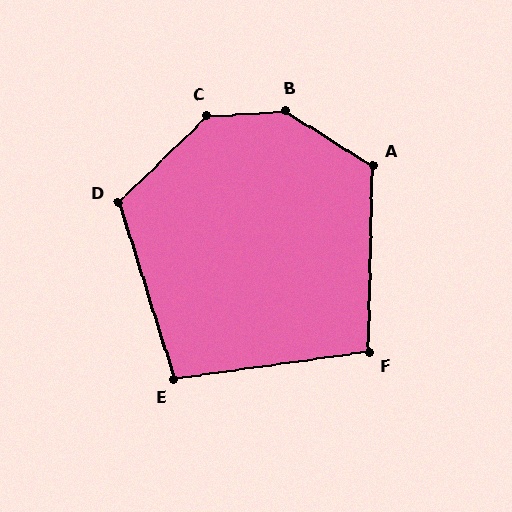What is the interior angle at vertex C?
Approximately 140 degrees (obtuse).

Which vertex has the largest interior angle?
B, at approximately 144 degrees.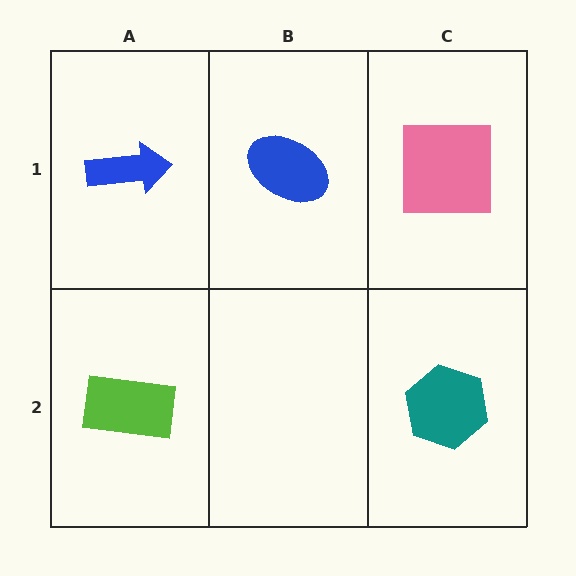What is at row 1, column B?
A blue ellipse.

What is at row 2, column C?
A teal hexagon.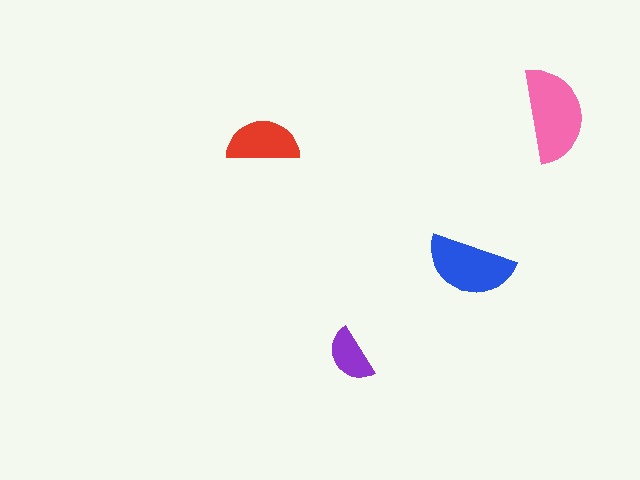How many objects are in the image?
There are 4 objects in the image.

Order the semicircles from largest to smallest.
the pink one, the blue one, the red one, the purple one.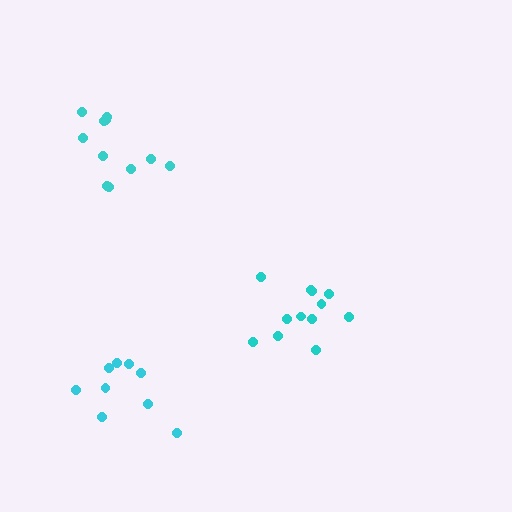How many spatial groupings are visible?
There are 3 spatial groupings.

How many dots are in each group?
Group 1: 12 dots, Group 2: 9 dots, Group 3: 11 dots (32 total).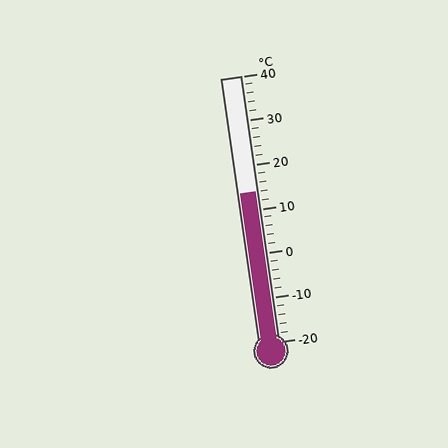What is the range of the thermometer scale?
The thermometer scale ranges from -20°C to 40°C.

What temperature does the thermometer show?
The thermometer shows approximately 14°C.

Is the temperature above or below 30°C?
The temperature is below 30°C.